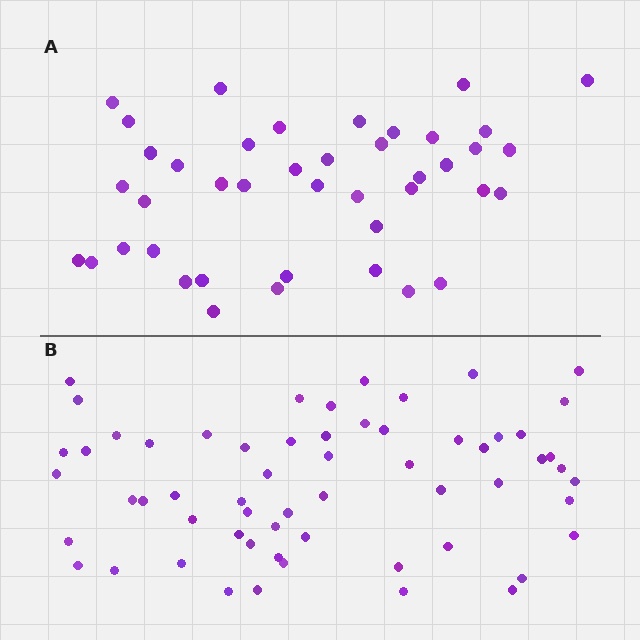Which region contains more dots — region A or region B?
Region B (the bottom region) has more dots.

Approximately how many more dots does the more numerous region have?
Region B has approximately 20 more dots than region A.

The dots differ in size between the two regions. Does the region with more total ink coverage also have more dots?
No. Region A has more total ink coverage because its dots are larger, but region B actually contains more individual dots. Total area can be misleading — the number of items is what matters here.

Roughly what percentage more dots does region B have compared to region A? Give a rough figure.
About 45% more.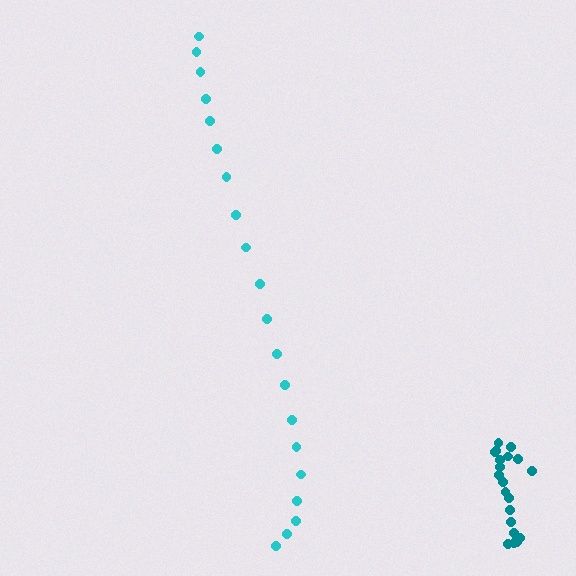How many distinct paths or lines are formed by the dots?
There are 2 distinct paths.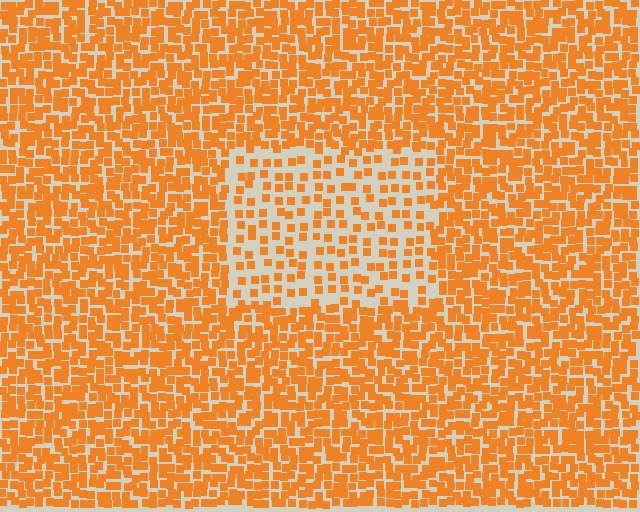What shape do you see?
I see a rectangle.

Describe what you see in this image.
The image contains small orange elements arranged at two different densities. A rectangle-shaped region is visible where the elements are less densely packed than the surrounding area.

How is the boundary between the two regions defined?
The boundary is defined by a change in element density (approximately 2.2x ratio). All elements are the same color, size, and shape.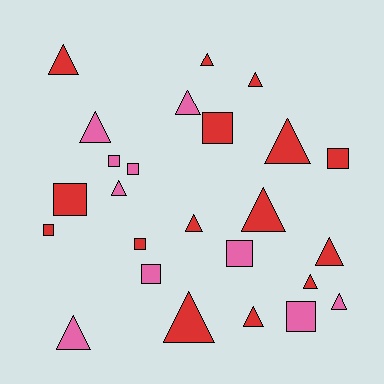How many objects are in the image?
There are 25 objects.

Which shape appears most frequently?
Triangle, with 15 objects.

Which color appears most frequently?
Red, with 15 objects.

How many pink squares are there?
There are 5 pink squares.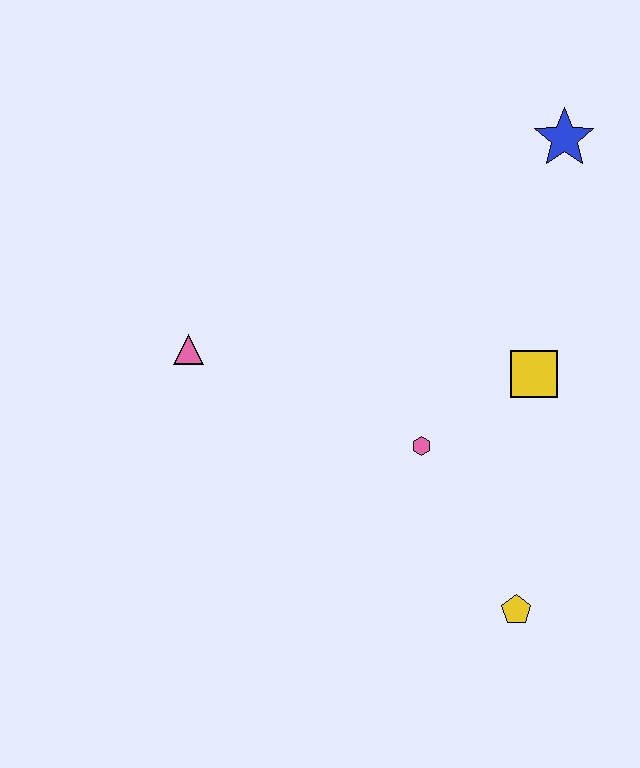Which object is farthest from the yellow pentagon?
The blue star is farthest from the yellow pentagon.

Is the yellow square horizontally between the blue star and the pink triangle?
Yes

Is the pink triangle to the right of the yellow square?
No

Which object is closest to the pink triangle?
The pink hexagon is closest to the pink triangle.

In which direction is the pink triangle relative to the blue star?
The pink triangle is to the left of the blue star.